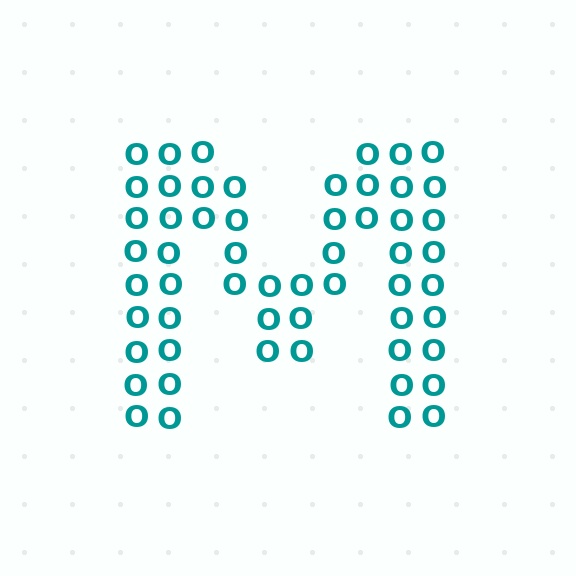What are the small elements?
The small elements are letter O's.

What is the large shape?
The large shape is the letter M.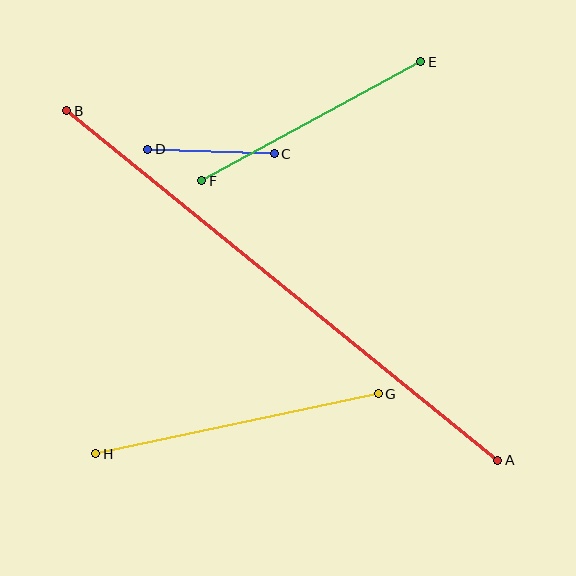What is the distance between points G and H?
The distance is approximately 289 pixels.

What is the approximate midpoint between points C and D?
The midpoint is at approximately (211, 151) pixels.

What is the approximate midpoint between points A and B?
The midpoint is at approximately (282, 285) pixels.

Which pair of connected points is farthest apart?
Points A and B are farthest apart.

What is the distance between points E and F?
The distance is approximately 249 pixels.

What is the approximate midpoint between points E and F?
The midpoint is at approximately (311, 121) pixels.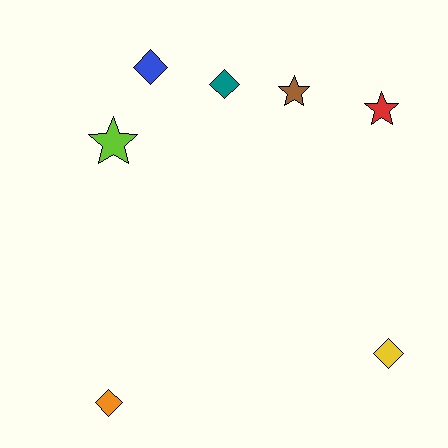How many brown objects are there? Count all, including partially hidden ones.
There is 1 brown object.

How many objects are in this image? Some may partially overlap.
There are 7 objects.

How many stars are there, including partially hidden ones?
There are 3 stars.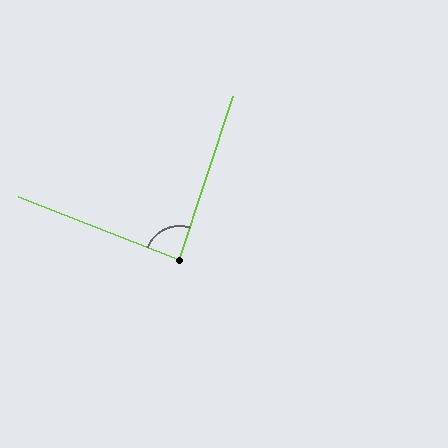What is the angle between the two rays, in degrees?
Approximately 87 degrees.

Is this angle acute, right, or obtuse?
It is approximately a right angle.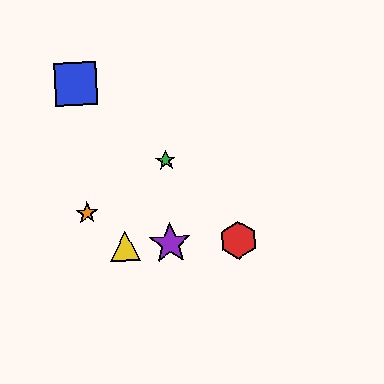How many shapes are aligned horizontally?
3 shapes (the red hexagon, the yellow triangle, the purple star) are aligned horizontally.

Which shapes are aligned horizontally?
The red hexagon, the yellow triangle, the purple star are aligned horizontally.